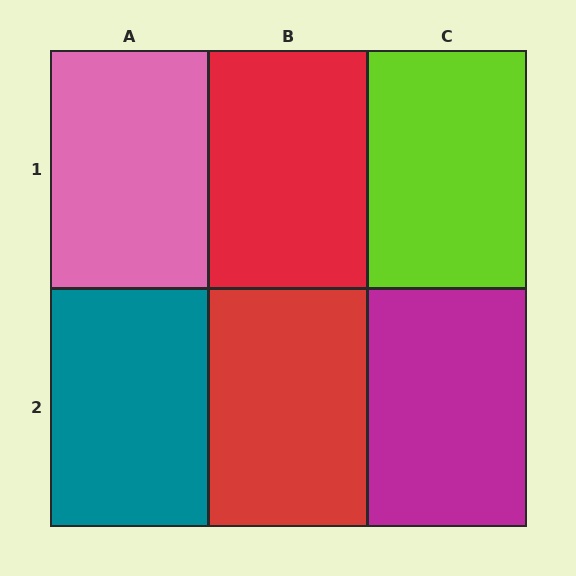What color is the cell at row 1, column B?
Red.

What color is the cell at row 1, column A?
Pink.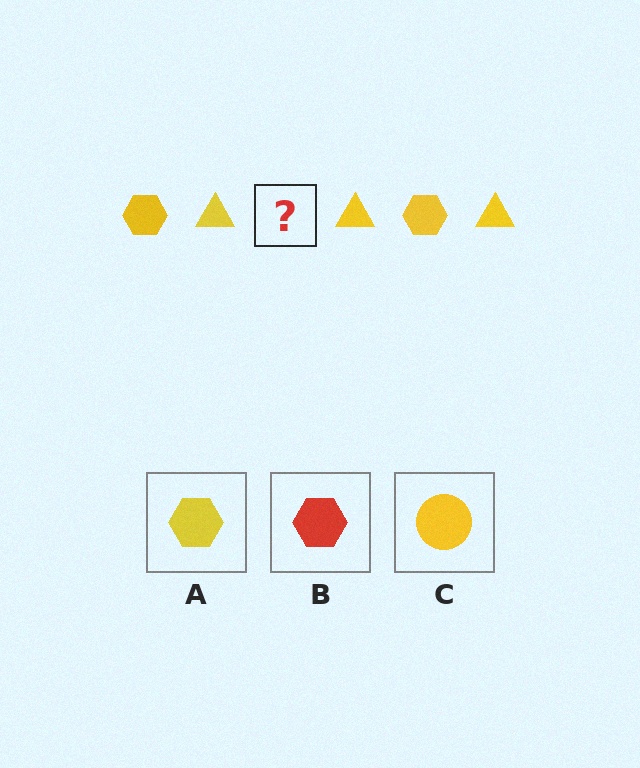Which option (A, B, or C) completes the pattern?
A.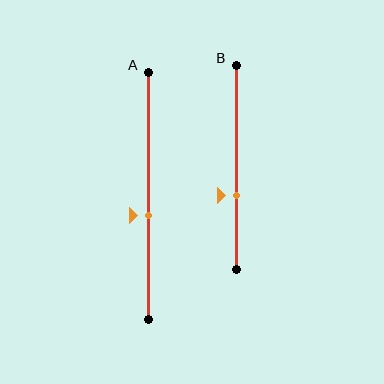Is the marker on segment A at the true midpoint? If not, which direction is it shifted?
No, the marker on segment A is shifted downward by about 8% of the segment length.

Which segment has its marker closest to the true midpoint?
Segment A has its marker closest to the true midpoint.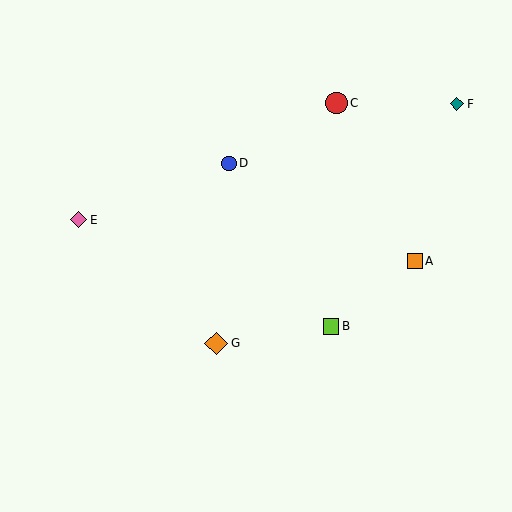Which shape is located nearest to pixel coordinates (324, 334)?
The lime square (labeled B) at (331, 326) is nearest to that location.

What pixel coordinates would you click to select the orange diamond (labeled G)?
Click at (216, 343) to select the orange diamond G.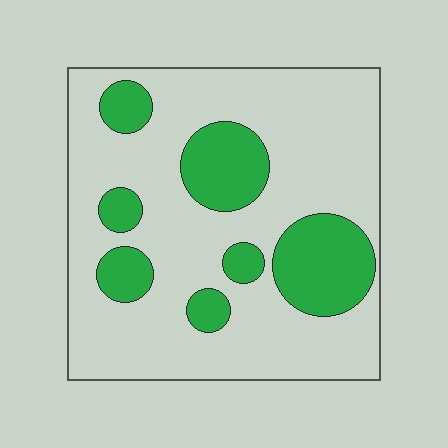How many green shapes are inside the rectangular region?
7.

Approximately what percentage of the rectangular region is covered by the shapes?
Approximately 25%.